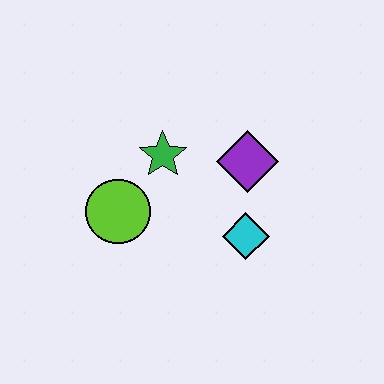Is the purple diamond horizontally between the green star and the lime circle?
No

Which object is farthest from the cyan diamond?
The lime circle is farthest from the cyan diamond.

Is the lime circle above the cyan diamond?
Yes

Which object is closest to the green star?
The lime circle is closest to the green star.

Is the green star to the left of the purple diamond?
Yes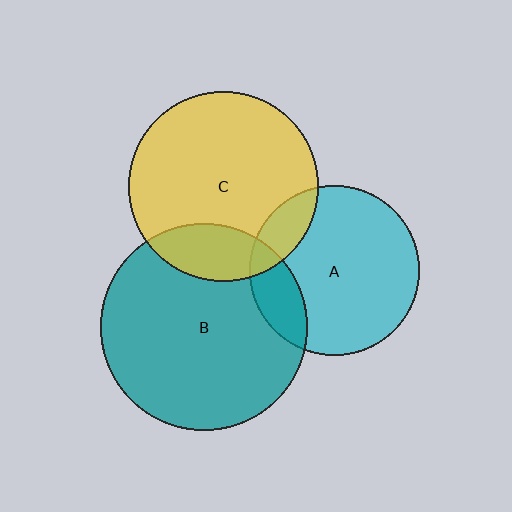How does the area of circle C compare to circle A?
Approximately 1.3 times.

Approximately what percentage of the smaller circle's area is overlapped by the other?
Approximately 20%.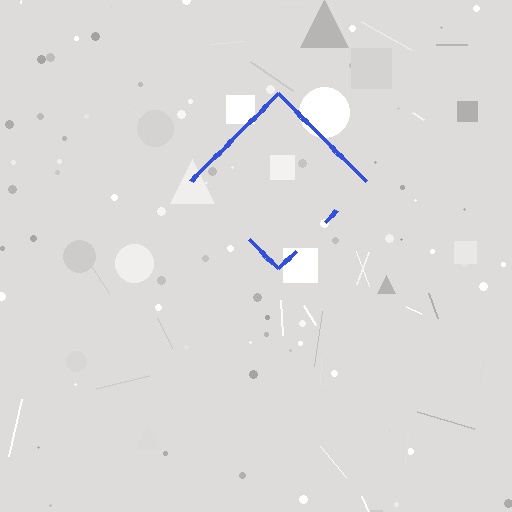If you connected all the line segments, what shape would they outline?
They would outline a diamond.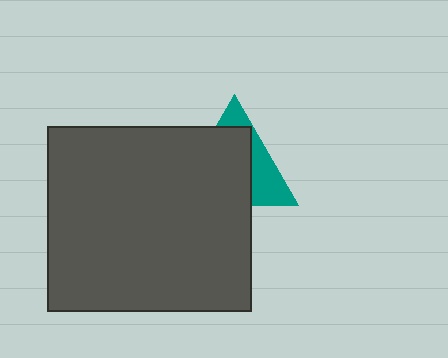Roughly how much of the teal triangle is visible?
A small part of it is visible (roughly 35%).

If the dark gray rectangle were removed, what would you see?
You would see the complete teal triangle.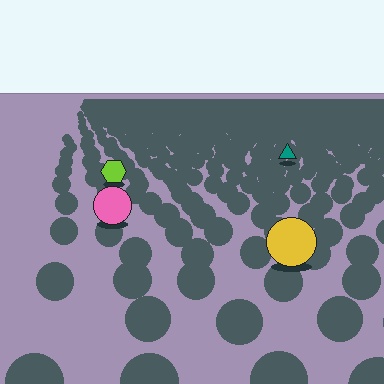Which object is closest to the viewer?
The yellow circle is closest. The texture marks near it are larger and more spread out.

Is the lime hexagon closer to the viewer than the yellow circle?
No. The yellow circle is closer — you can tell from the texture gradient: the ground texture is coarser near it.